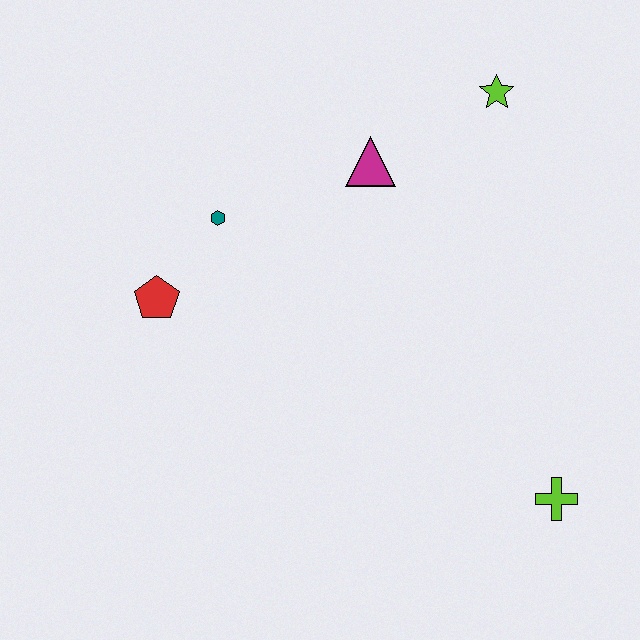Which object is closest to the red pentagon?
The teal hexagon is closest to the red pentagon.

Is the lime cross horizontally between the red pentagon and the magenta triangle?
No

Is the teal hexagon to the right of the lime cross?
No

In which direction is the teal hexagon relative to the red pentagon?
The teal hexagon is above the red pentagon.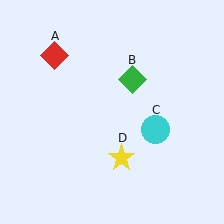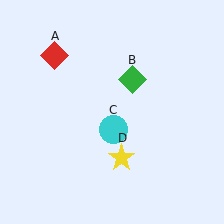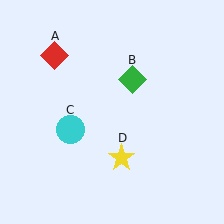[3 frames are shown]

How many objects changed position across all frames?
1 object changed position: cyan circle (object C).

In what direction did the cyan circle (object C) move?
The cyan circle (object C) moved left.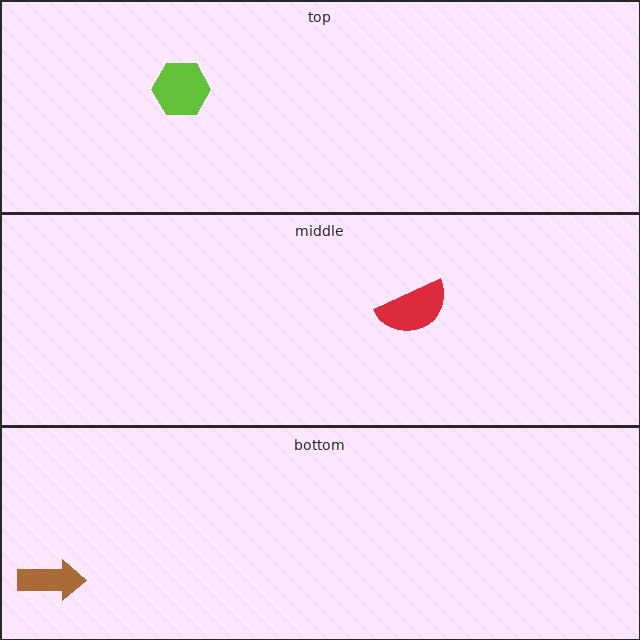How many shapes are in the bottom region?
1.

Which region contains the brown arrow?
The bottom region.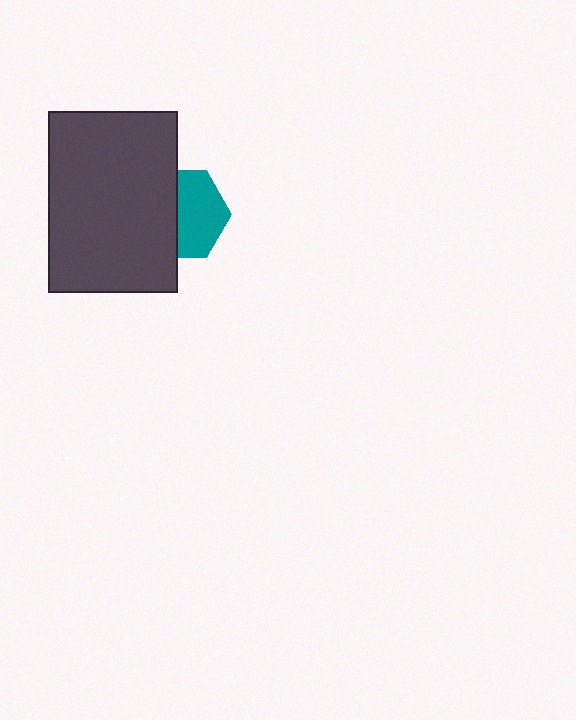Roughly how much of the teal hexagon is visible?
About half of it is visible (roughly 55%).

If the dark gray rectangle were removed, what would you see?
You would see the complete teal hexagon.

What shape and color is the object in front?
The object in front is a dark gray rectangle.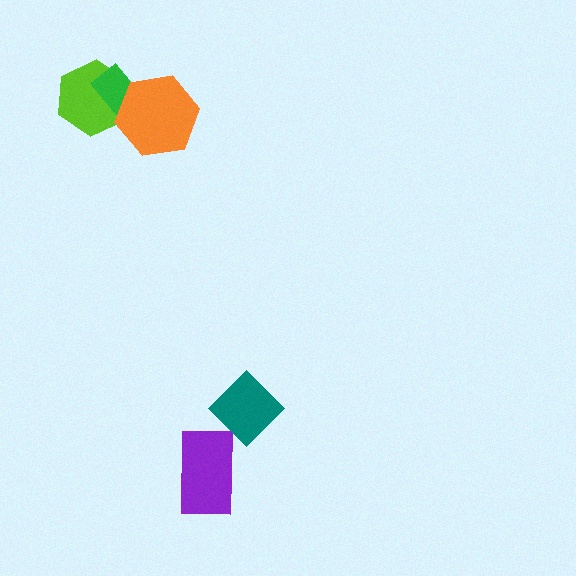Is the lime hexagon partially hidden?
Yes, it is partially covered by another shape.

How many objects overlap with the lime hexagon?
2 objects overlap with the lime hexagon.